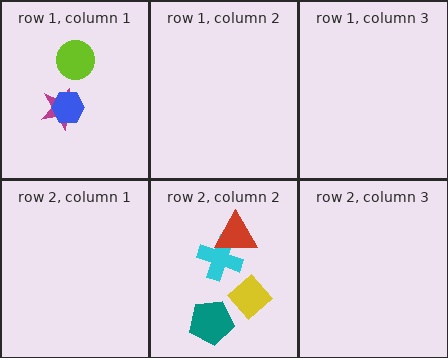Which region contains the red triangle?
The row 2, column 2 region.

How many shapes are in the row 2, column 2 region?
4.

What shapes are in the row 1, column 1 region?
The lime circle, the magenta star, the blue hexagon.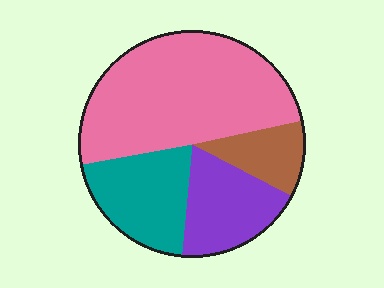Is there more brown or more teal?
Teal.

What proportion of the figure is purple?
Purple takes up about one fifth (1/5) of the figure.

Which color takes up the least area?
Brown, at roughly 10%.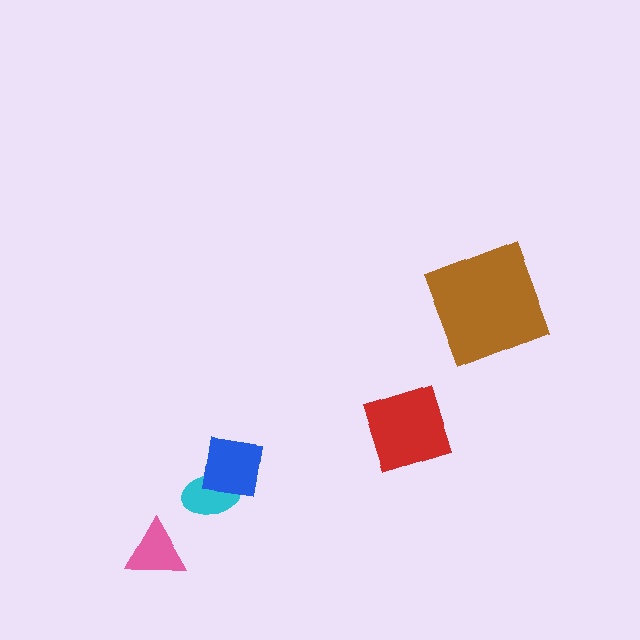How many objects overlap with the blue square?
1 object overlaps with the blue square.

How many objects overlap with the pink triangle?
0 objects overlap with the pink triangle.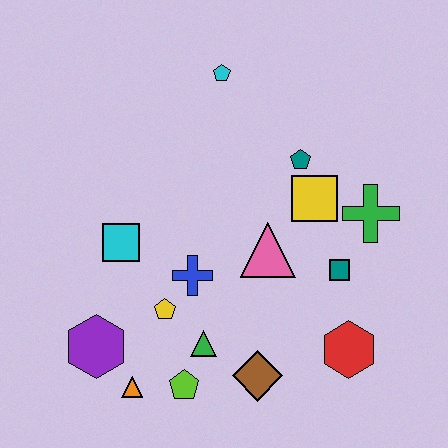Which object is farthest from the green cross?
The purple hexagon is farthest from the green cross.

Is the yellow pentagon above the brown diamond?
Yes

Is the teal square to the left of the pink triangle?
No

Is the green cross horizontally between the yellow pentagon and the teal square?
No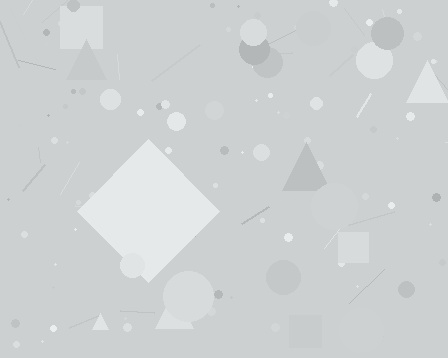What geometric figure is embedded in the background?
A diamond is embedded in the background.